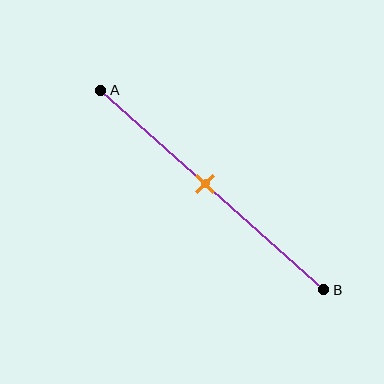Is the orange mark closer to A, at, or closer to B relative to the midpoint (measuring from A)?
The orange mark is closer to point A than the midpoint of segment AB.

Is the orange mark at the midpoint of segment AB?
No, the mark is at about 45% from A, not at the 50% midpoint.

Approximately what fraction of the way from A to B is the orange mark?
The orange mark is approximately 45% of the way from A to B.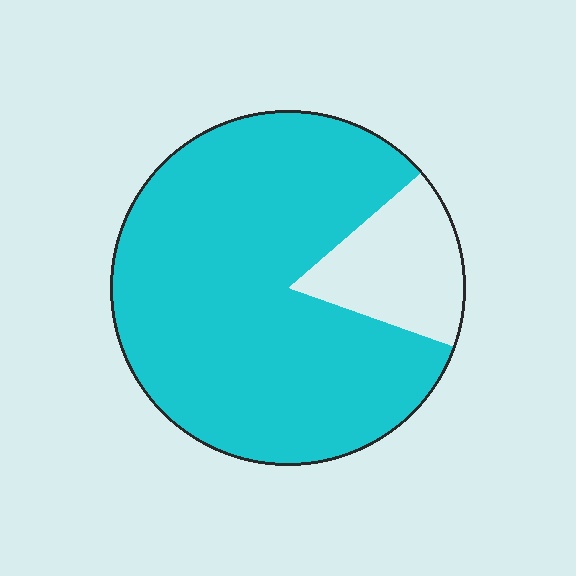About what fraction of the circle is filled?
About five sixths (5/6).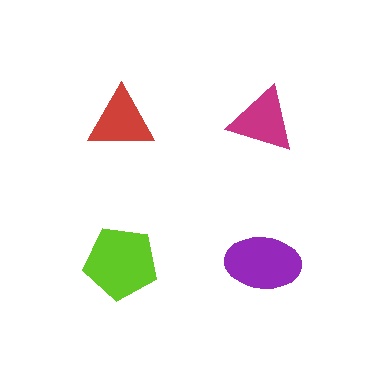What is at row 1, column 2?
A magenta triangle.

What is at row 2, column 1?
A lime pentagon.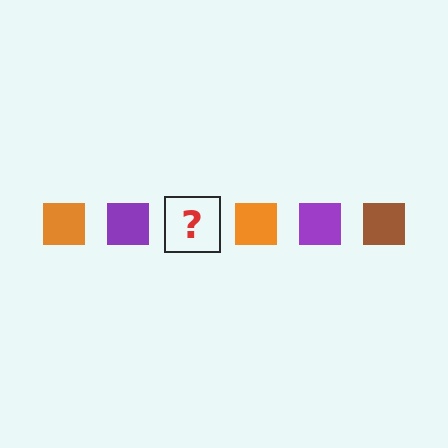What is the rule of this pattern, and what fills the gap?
The rule is that the pattern cycles through orange, purple, brown squares. The gap should be filled with a brown square.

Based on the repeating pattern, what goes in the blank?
The blank should be a brown square.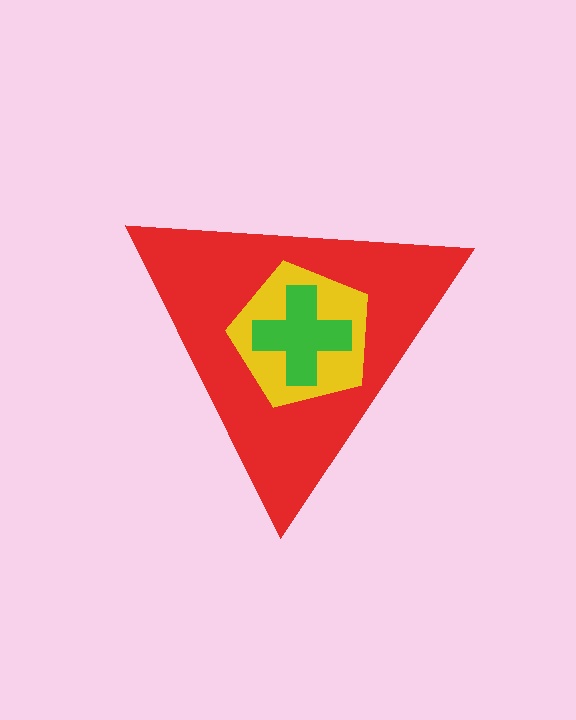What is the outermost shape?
The red triangle.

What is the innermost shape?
The green cross.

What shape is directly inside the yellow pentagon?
The green cross.